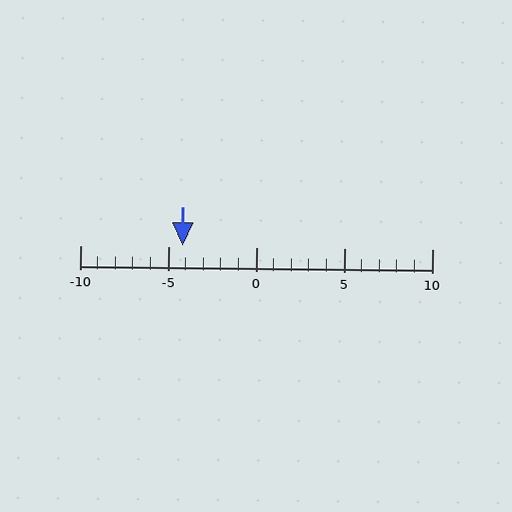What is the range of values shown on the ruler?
The ruler shows values from -10 to 10.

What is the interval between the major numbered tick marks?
The major tick marks are spaced 5 units apart.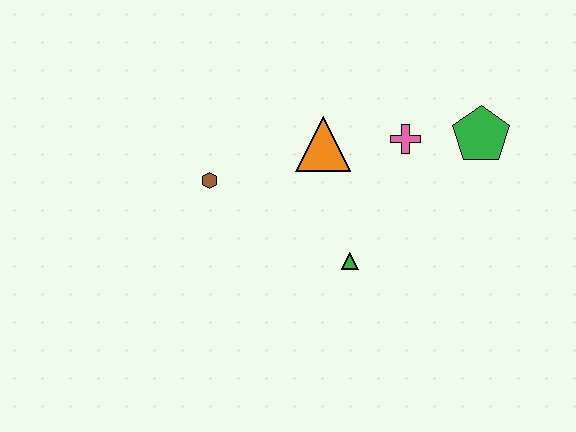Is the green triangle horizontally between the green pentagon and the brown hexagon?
Yes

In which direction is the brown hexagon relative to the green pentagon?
The brown hexagon is to the left of the green pentagon.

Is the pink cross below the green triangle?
No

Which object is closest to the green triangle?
The orange triangle is closest to the green triangle.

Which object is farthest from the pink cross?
The brown hexagon is farthest from the pink cross.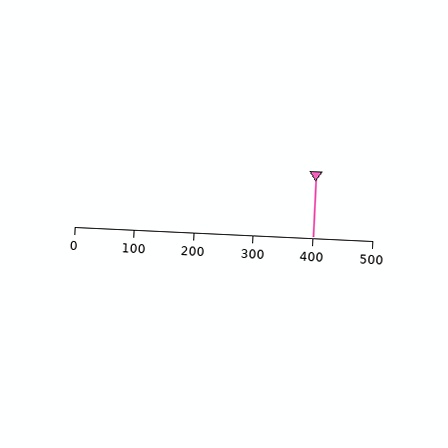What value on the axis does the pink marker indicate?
The marker indicates approximately 400.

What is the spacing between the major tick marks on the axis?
The major ticks are spaced 100 apart.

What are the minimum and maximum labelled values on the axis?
The axis runs from 0 to 500.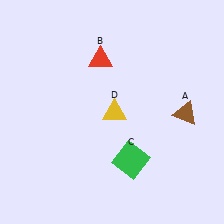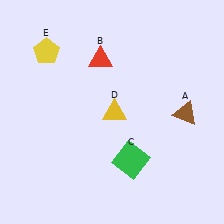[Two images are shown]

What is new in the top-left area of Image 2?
A yellow pentagon (E) was added in the top-left area of Image 2.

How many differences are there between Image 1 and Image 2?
There is 1 difference between the two images.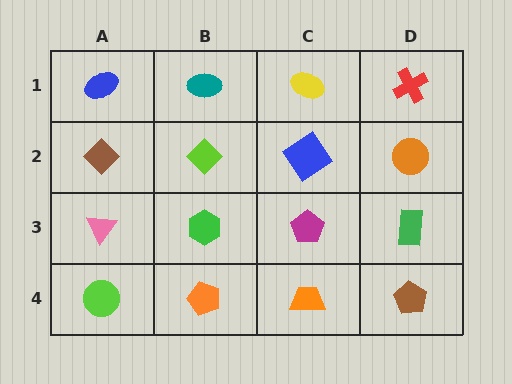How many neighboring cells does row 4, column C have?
3.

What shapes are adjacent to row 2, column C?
A yellow ellipse (row 1, column C), a magenta pentagon (row 3, column C), a lime diamond (row 2, column B), an orange circle (row 2, column D).